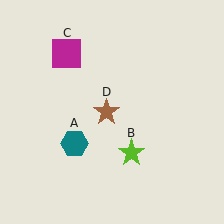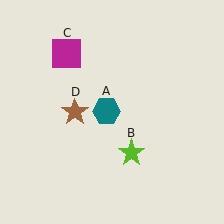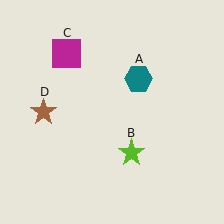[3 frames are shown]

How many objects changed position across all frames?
2 objects changed position: teal hexagon (object A), brown star (object D).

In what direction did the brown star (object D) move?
The brown star (object D) moved left.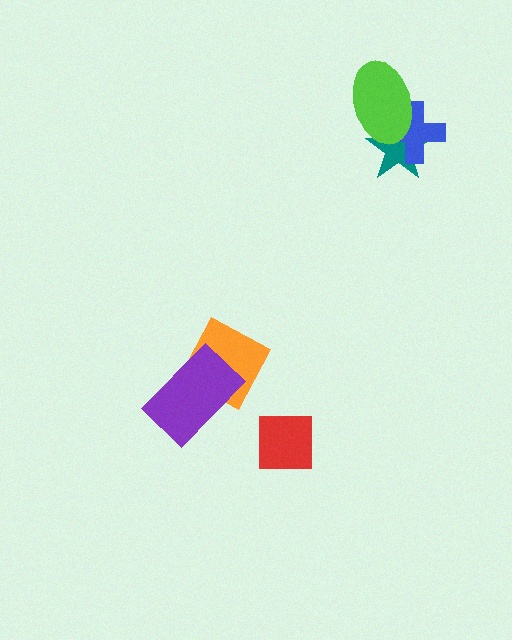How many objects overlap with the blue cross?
2 objects overlap with the blue cross.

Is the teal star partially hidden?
Yes, it is partially covered by another shape.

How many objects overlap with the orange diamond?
1 object overlaps with the orange diamond.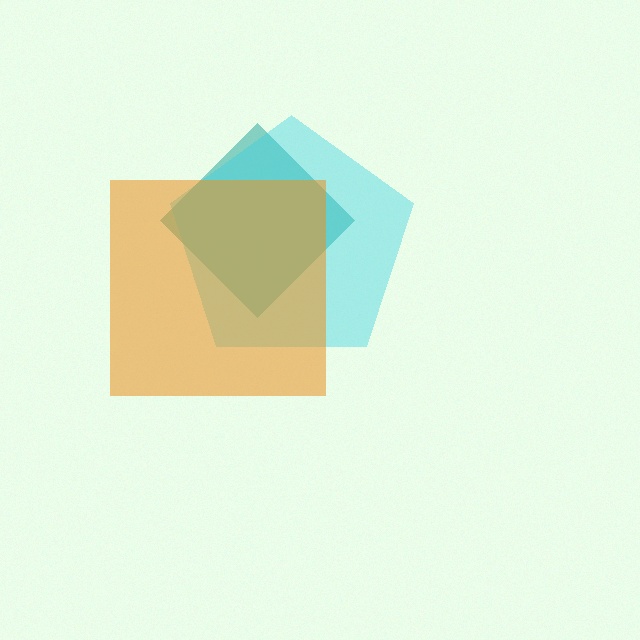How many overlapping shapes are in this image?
There are 3 overlapping shapes in the image.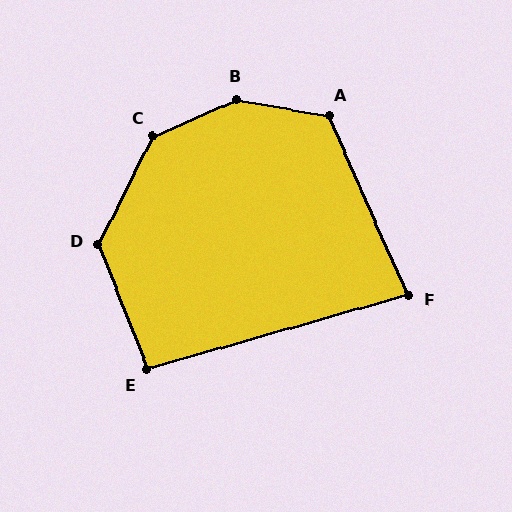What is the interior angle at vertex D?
Approximately 132 degrees (obtuse).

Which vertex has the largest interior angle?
B, at approximately 146 degrees.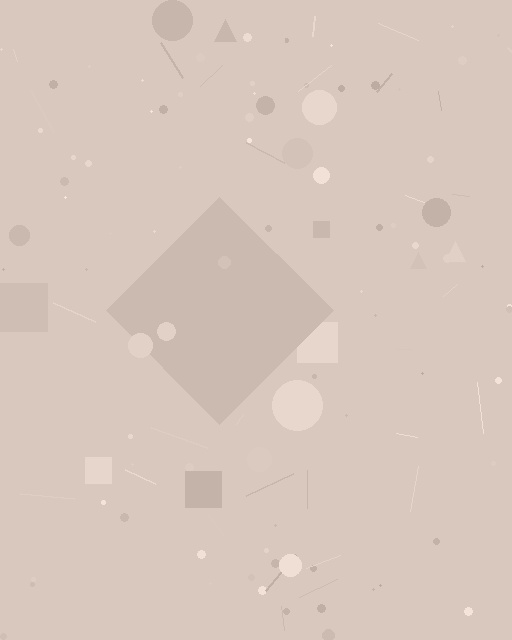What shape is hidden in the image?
A diamond is hidden in the image.